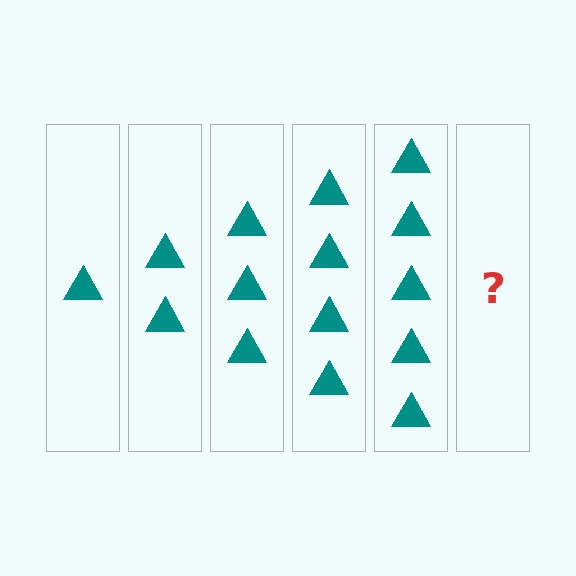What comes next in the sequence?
The next element should be 6 triangles.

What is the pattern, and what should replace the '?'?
The pattern is that each step adds one more triangle. The '?' should be 6 triangles.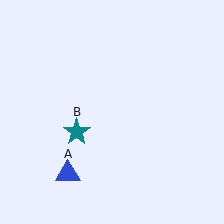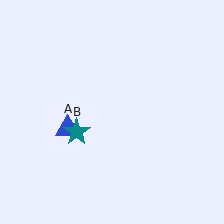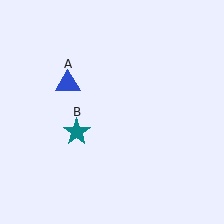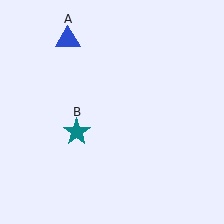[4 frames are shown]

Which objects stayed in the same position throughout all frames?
Teal star (object B) remained stationary.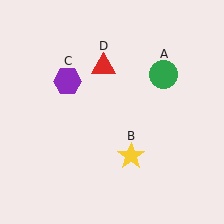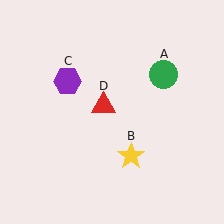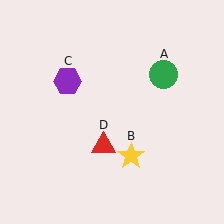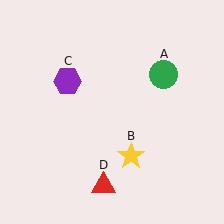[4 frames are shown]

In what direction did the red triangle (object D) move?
The red triangle (object D) moved down.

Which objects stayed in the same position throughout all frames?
Green circle (object A) and yellow star (object B) and purple hexagon (object C) remained stationary.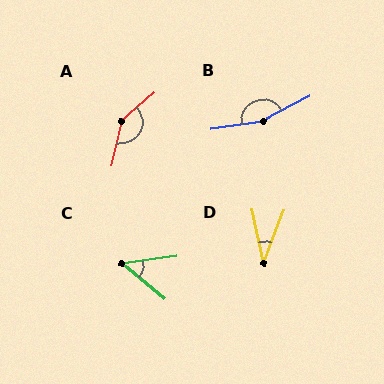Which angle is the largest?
B, at approximately 161 degrees.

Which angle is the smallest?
D, at approximately 34 degrees.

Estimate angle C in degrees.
Approximately 47 degrees.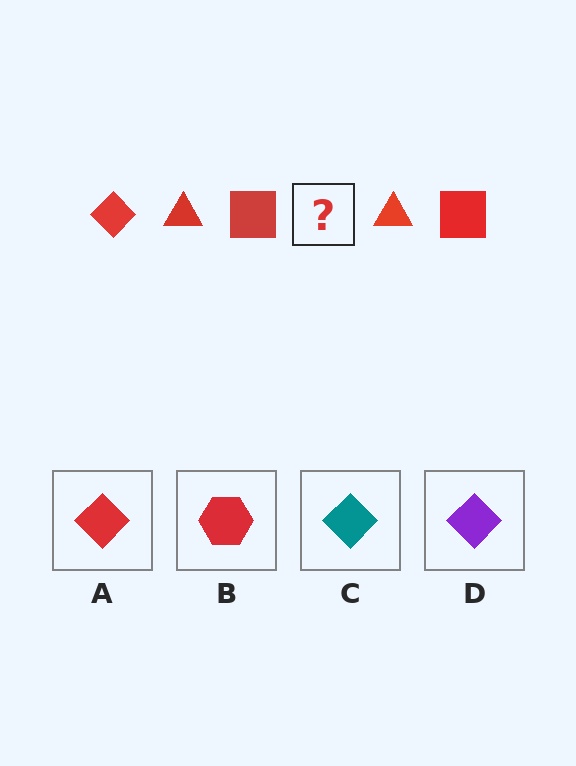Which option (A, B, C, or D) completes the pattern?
A.